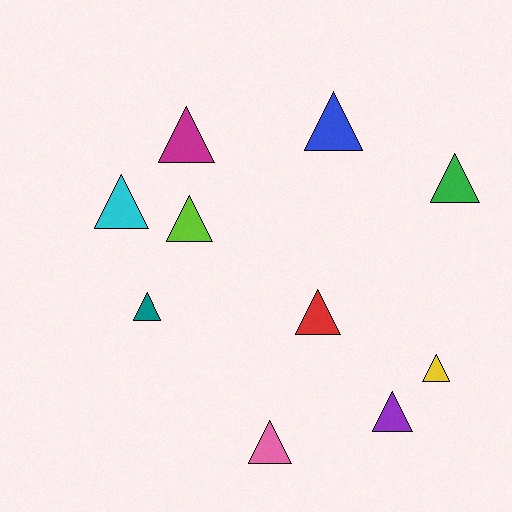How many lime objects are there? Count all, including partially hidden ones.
There is 1 lime object.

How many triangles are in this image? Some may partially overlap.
There are 10 triangles.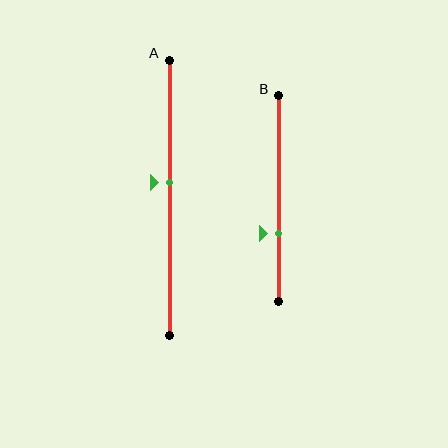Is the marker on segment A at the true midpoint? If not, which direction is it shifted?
No, the marker on segment A is shifted upward by about 5% of the segment length.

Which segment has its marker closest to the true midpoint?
Segment A has its marker closest to the true midpoint.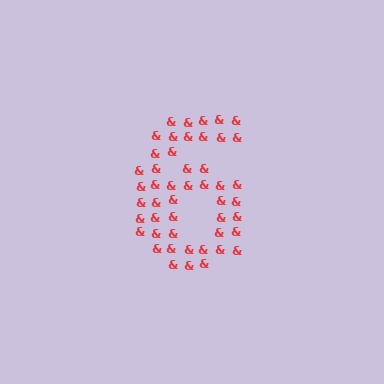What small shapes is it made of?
It is made of small ampersands.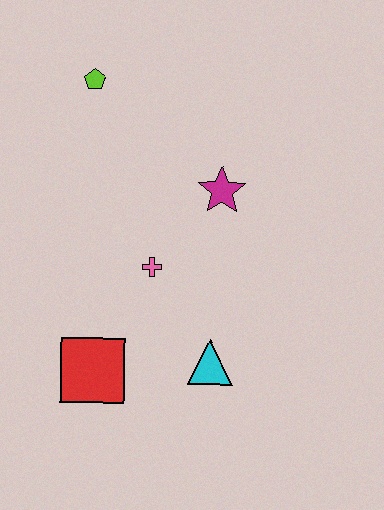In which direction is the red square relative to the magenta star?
The red square is below the magenta star.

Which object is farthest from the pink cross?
The lime pentagon is farthest from the pink cross.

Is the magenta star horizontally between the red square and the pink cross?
No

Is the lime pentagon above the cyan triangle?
Yes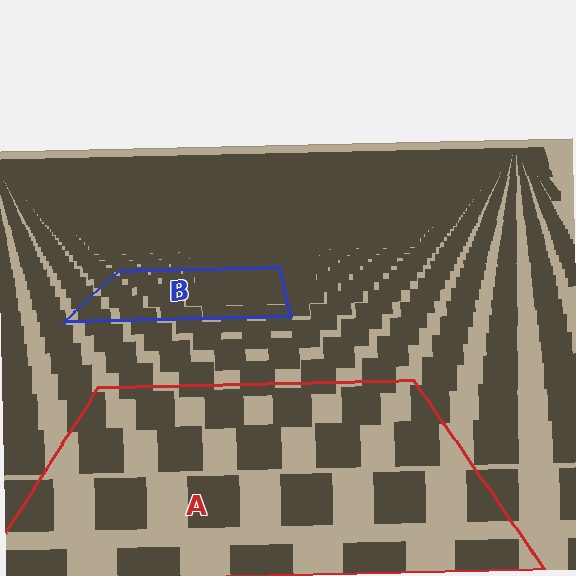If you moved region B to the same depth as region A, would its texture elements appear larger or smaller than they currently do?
They would appear larger. At a closer depth, the same texture elements are projected at a bigger on-screen size.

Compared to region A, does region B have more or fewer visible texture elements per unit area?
Region B has more texture elements per unit area — they are packed more densely because it is farther away.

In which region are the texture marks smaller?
The texture marks are smaller in region B, because it is farther away.